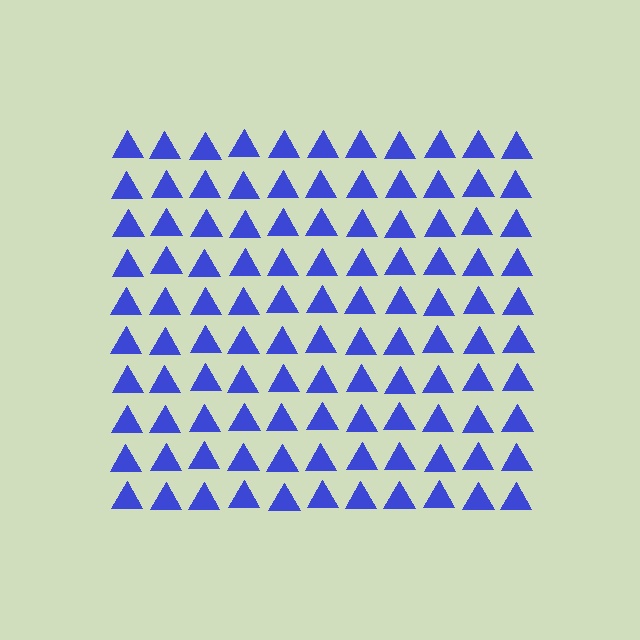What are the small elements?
The small elements are triangles.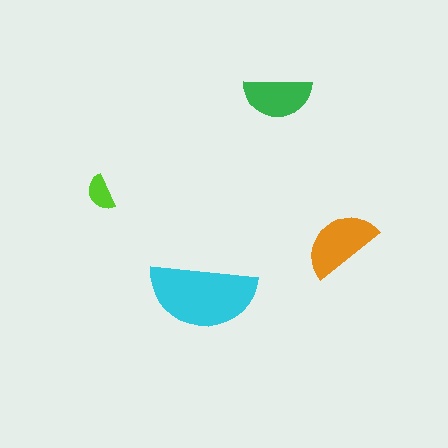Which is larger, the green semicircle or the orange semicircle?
The orange one.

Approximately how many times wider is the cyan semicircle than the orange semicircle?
About 1.5 times wider.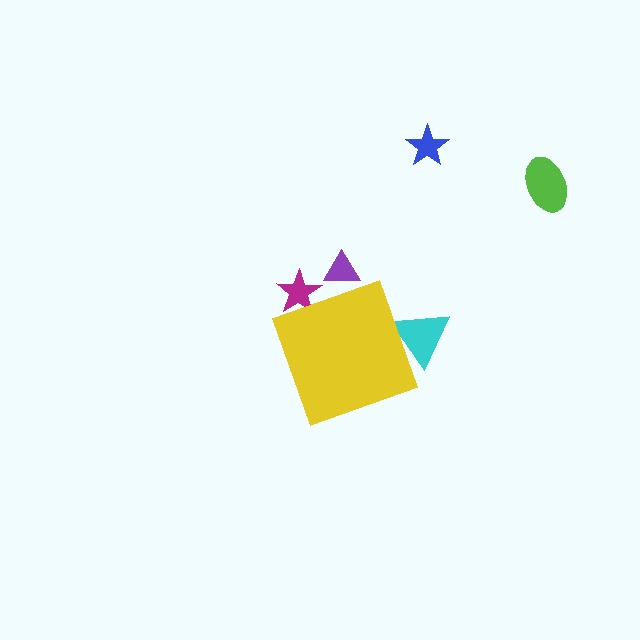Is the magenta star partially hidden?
Yes, the magenta star is partially hidden behind the yellow diamond.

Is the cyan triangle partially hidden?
Yes, the cyan triangle is partially hidden behind the yellow diamond.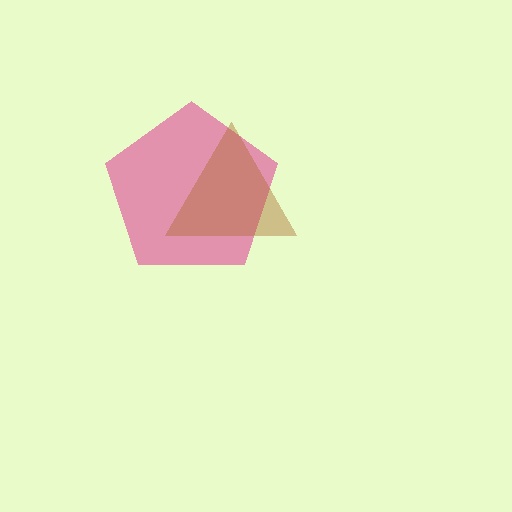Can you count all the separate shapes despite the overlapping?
Yes, there are 2 separate shapes.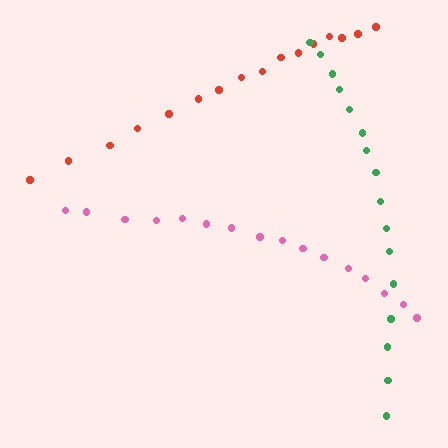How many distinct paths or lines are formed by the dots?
There are 3 distinct paths.